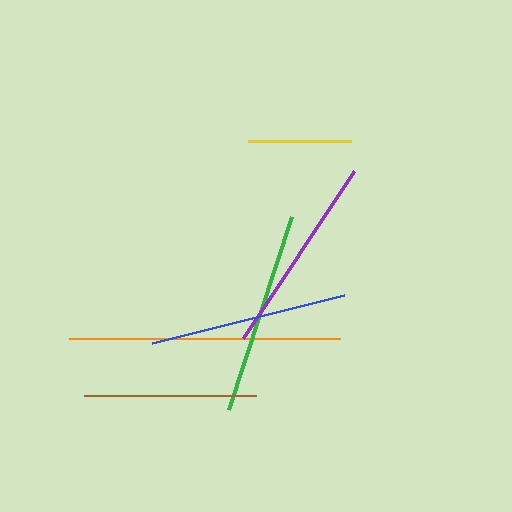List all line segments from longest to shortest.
From longest to shortest: orange, green, purple, blue, brown, yellow.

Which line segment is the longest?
The orange line is the longest at approximately 271 pixels.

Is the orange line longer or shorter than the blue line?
The orange line is longer than the blue line.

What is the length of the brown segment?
The brown segment is approximately 172 pixels long.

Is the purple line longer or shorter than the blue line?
The purple line is longer than the blue line.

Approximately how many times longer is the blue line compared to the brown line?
The blue line is approximately 1.2 times the length of the brown line.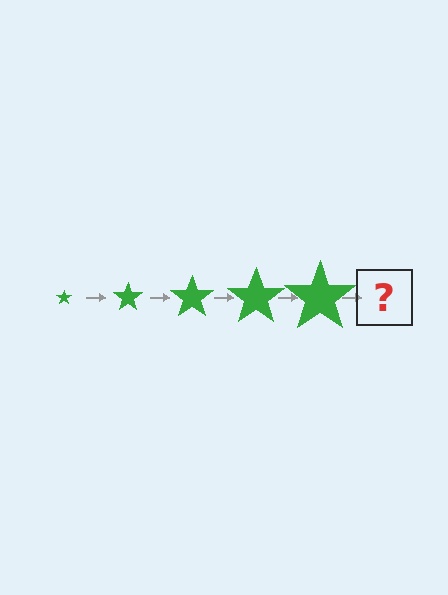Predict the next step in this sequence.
The next step is a green star, larger than the previous one.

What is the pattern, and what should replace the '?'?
The pattern is that the star gets progressively larger each step. The '?' should be a green star, larger than the previous one.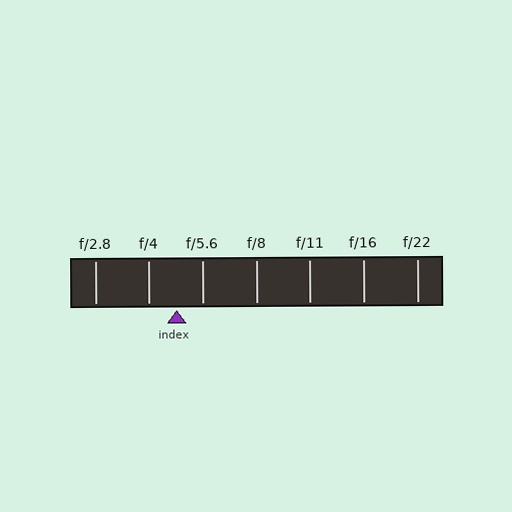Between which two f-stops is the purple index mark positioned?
The index mark is between f/4 and f/5.6.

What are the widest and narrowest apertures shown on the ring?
The widest aperture shown is f/2.8 and the narrowest is f/22.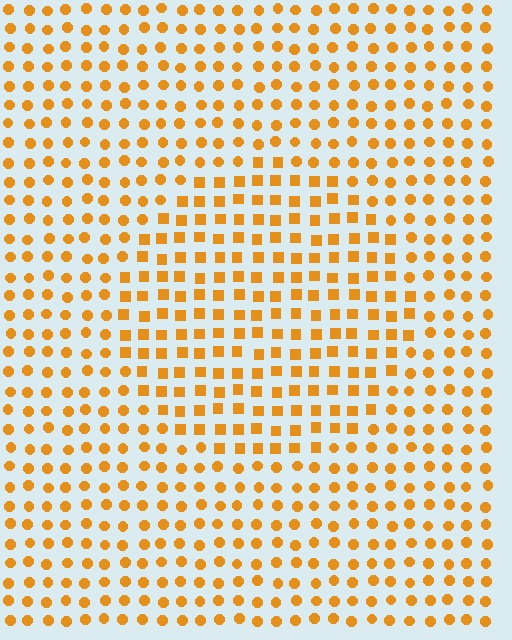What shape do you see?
I see a circle.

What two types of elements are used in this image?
The image uses squares inside the circle region and circles outside it.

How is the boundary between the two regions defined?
The boundary is defined by a change in element shape: squares inside vs. circles outside. All elements share the same color and spacing.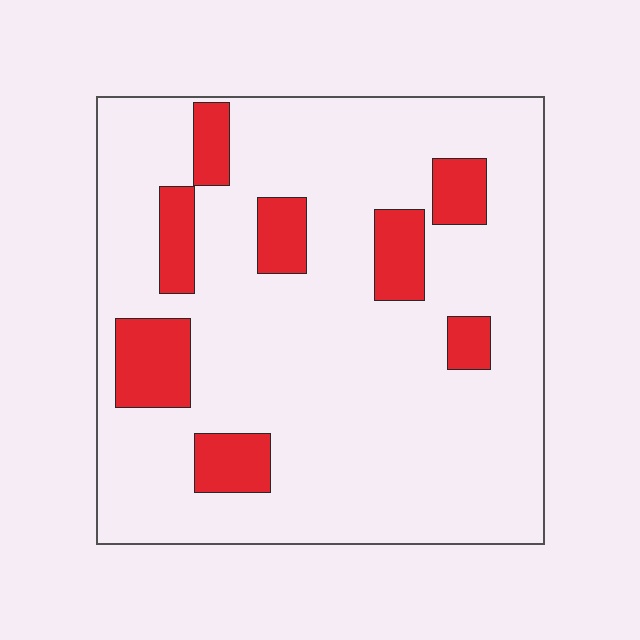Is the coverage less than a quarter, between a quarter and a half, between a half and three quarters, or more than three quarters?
Less than a quarter.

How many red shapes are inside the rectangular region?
8.